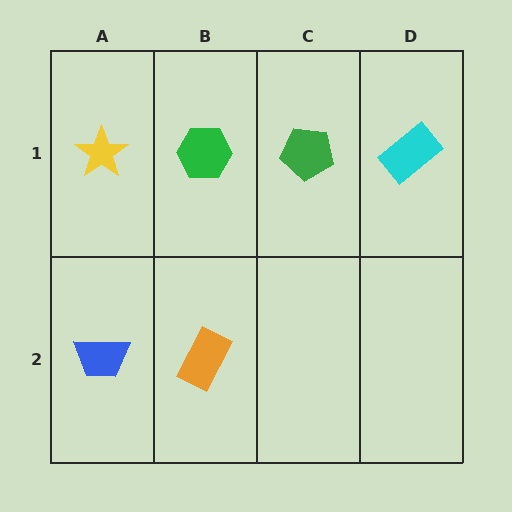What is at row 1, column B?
A green hexagon.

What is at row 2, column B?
An orange rectangle.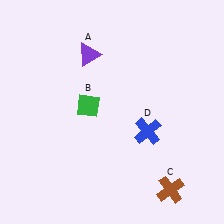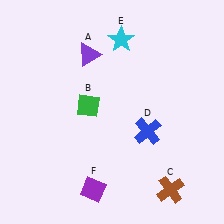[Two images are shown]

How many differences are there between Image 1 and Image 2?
There are 2 differences between the two images.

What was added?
A cyan star (E), a purple diamond (F) were added in Image 2.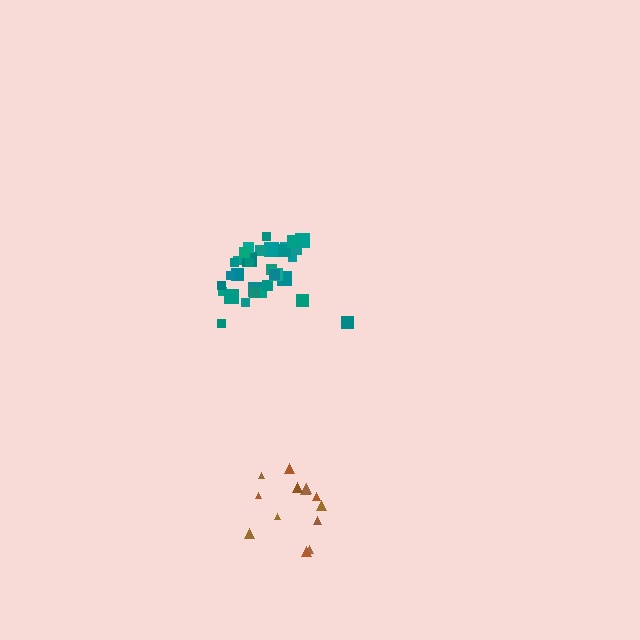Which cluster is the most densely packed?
Teal.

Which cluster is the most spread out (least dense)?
Brown.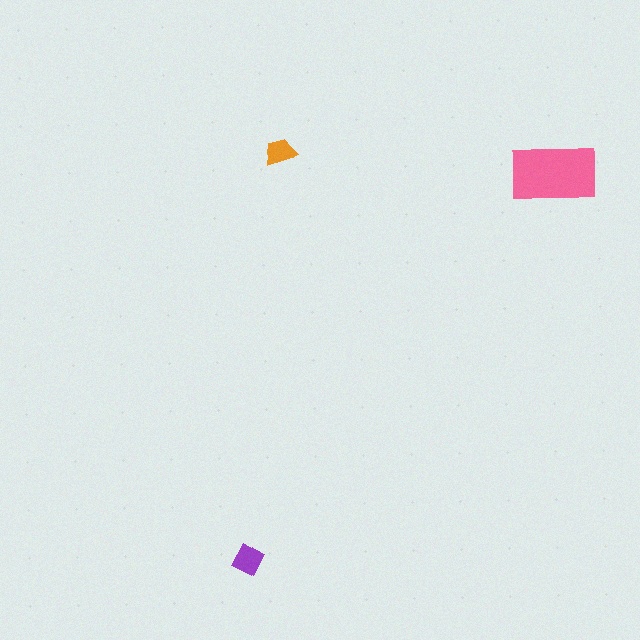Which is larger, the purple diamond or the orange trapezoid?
The purple diamond.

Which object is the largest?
The pink rectangle.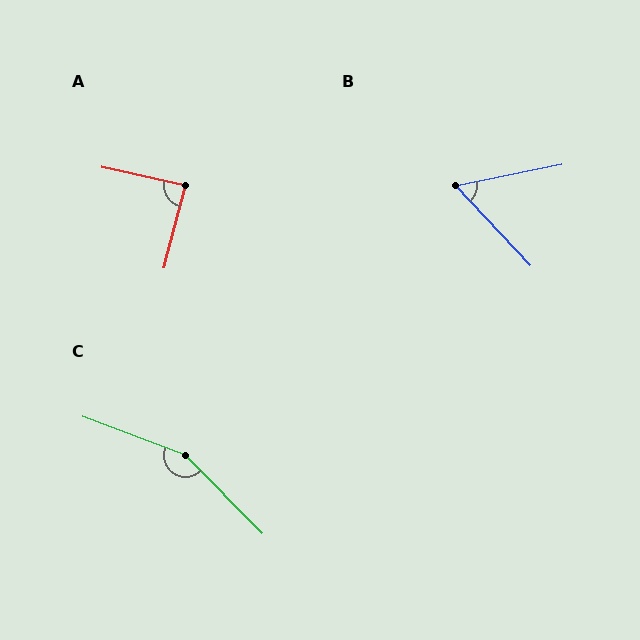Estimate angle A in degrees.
Approximately 88 degrees.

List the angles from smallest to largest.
B (58°), A (88°), C (155°).